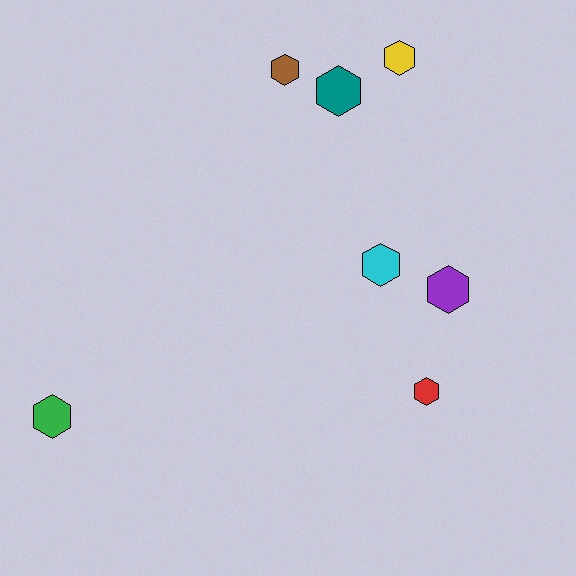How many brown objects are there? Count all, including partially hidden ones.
There is 1 brown object.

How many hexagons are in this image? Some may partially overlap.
There are 7 hexagons.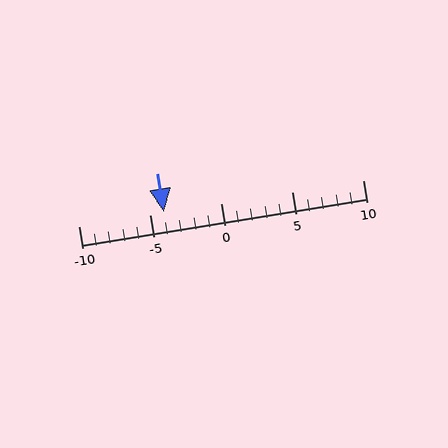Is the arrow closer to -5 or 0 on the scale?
The arrow is closer to -5.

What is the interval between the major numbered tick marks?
The major tick marks are spaced 5 units apart.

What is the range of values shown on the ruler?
The ruler shows values from -10 to 10.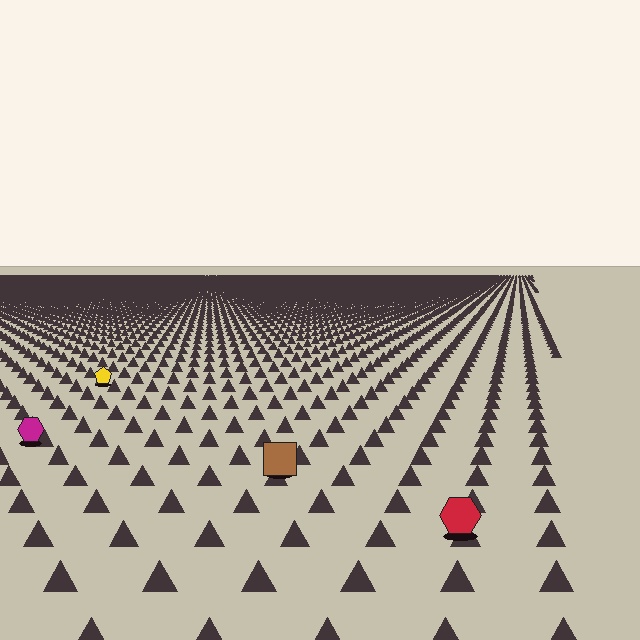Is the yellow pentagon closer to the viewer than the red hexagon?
No. The red hexagon is closer — you can tell from the texture gradient: the ground texture is coarser near it.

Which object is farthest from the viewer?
The yellow pentagon is farthest from the viewer. It appears smaller and the ground texture around it is denser.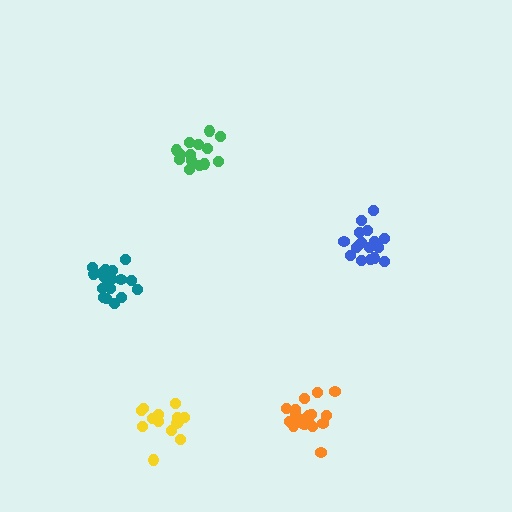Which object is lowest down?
The yellow cluster is bottommost.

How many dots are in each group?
Group 1: 19 dots, Group 2: 17 dots, Group 3: 15 dots, Group 4: 18 dots, Group 5: 14 dots (83 total).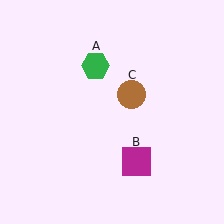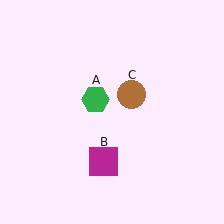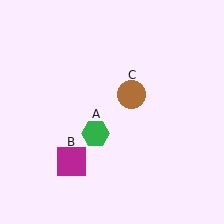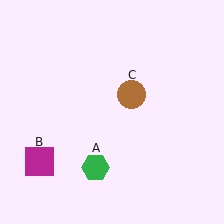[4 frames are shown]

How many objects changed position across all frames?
2 objects changed position: green hexagon (object A), magenta square (object B).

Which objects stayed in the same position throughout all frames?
Brown circle (object C) remained stationary.